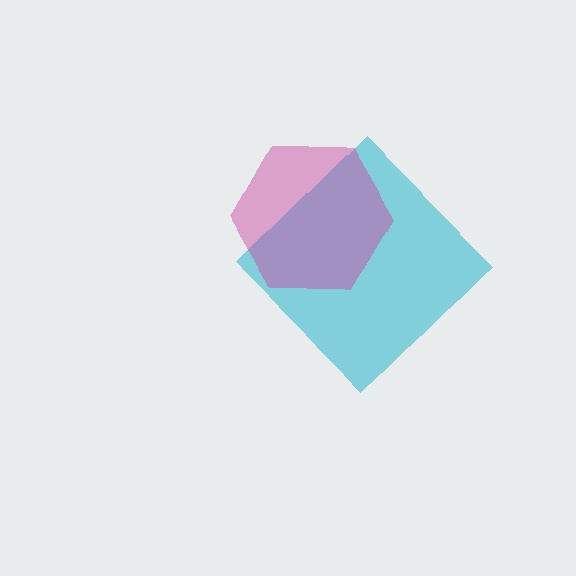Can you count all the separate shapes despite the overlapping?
Yes, there are 2 separate shapes.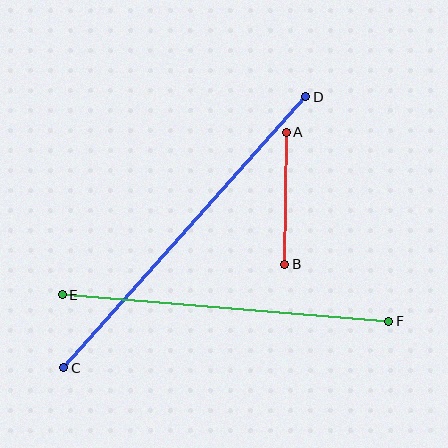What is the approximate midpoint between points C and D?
The midpoint is at approximately (185, 232) pixels.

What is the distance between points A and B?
The distance is approximately 132 pixels.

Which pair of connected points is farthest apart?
Points C and D are farthest apart.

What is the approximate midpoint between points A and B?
The midpoint is at approximately (285, 198) pixels.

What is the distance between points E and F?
The distance is approximately 327 pixels.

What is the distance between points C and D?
The distance is approximately 364 pixels.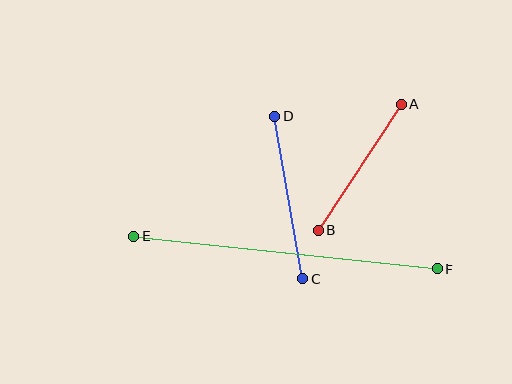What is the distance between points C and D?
The distance is approximately 165 pixels.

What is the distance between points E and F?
The distance is approximately 305 pixels.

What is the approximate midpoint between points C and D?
The midpoint is at approximately (289, 197) pixels.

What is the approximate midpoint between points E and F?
The midpoint is at approximately (285, 253) pixels.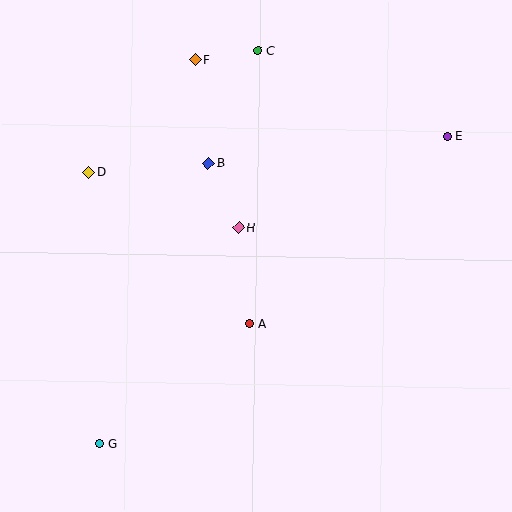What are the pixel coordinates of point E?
Point E is at (447, 136).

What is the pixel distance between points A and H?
The distance between A and H is 97 pixels.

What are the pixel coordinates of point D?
Point D is at (89, 173).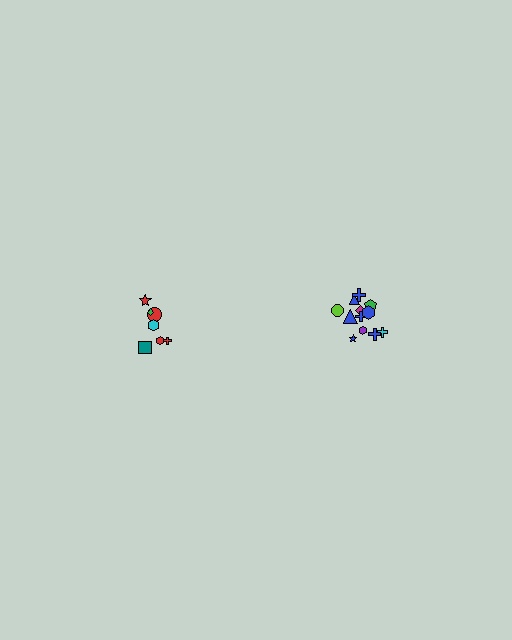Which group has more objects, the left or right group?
The right group.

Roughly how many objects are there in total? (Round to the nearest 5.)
Roughly 20 objects in total.